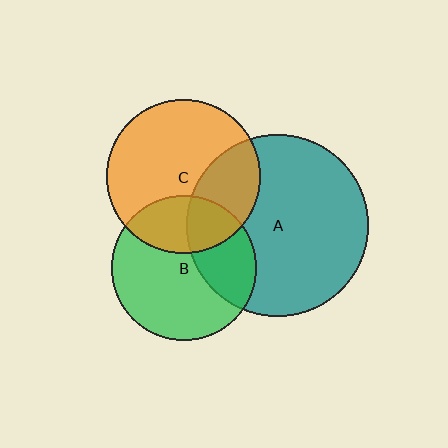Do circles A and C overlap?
Yes.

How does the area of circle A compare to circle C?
Approximately 1.4 times.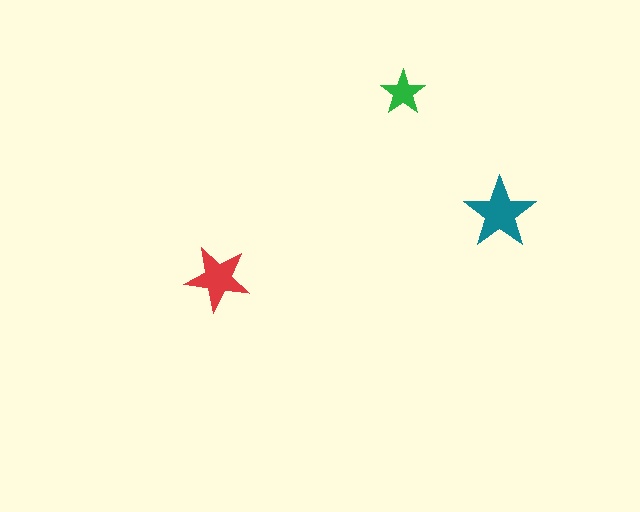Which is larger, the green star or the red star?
The red one.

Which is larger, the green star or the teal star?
The teal one.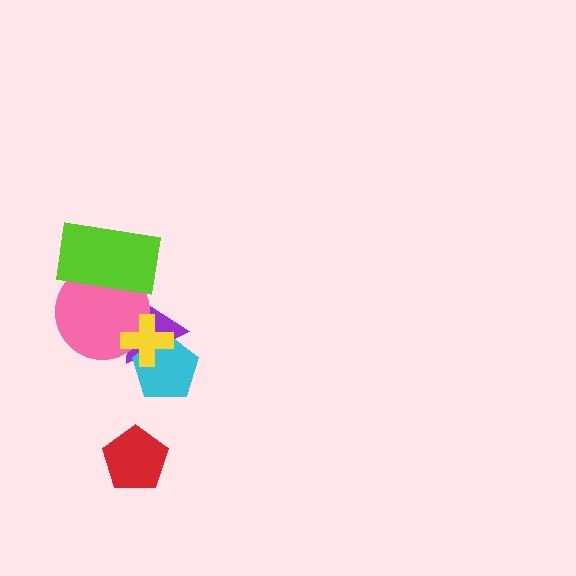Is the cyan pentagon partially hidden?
Yes, it is partially covered by another shape.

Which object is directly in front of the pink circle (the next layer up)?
The yellow cross is directly in front of the pink circle.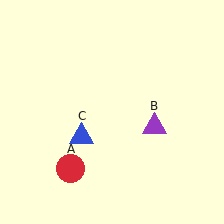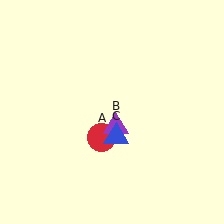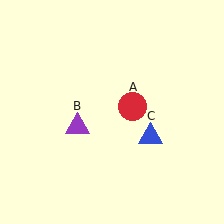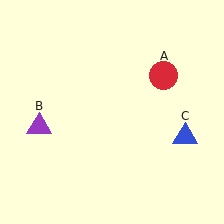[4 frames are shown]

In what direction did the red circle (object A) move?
The red circle (object A) moved up and to the right.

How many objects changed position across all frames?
3 objects changed position: red circle (object A), purple triangle (object B), blue triangle (object C).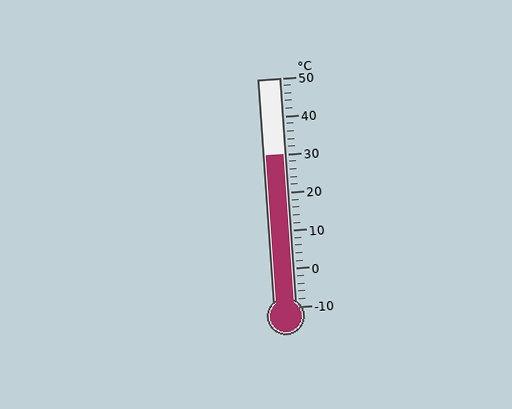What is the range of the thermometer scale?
The thermometer scale ranges from -10°C to 50°C.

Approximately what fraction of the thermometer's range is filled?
The thermometer is filled to approximately 65% of its range.